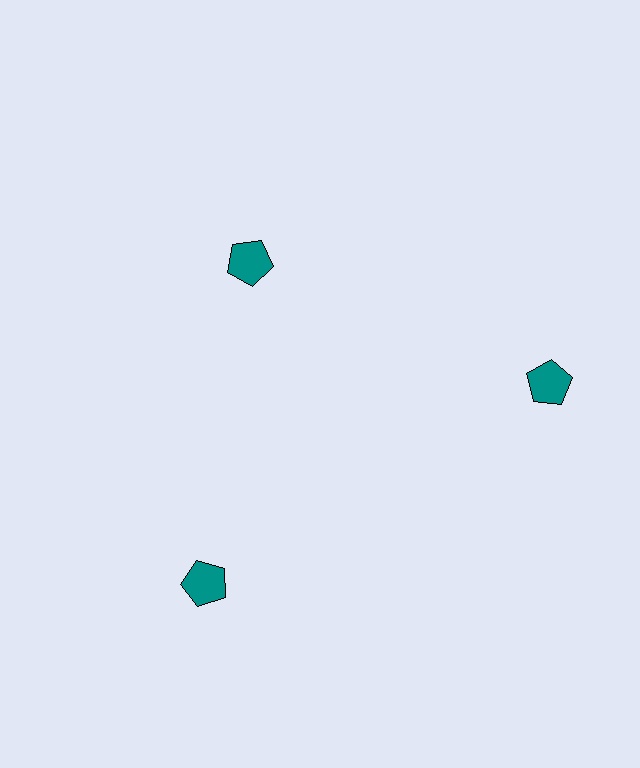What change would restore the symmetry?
The symmetry would be restored by moving it outward, back onto the ring so that all 3 pentagons sit at equal angles and equal distance from the center.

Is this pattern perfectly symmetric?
No. The 3 teal pentagons are arranged in a ring, but one element near the 11 o'clock position is pulled inward toward the center, breaking the 3-fold rotational symmetry.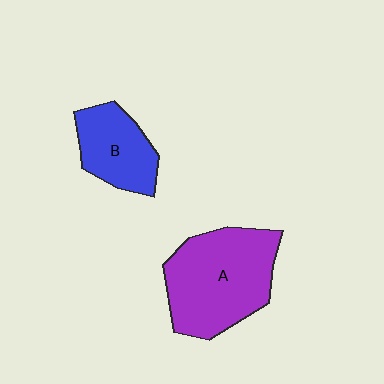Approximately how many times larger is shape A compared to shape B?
Approximately 1.8 times.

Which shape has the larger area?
Shape A (purple).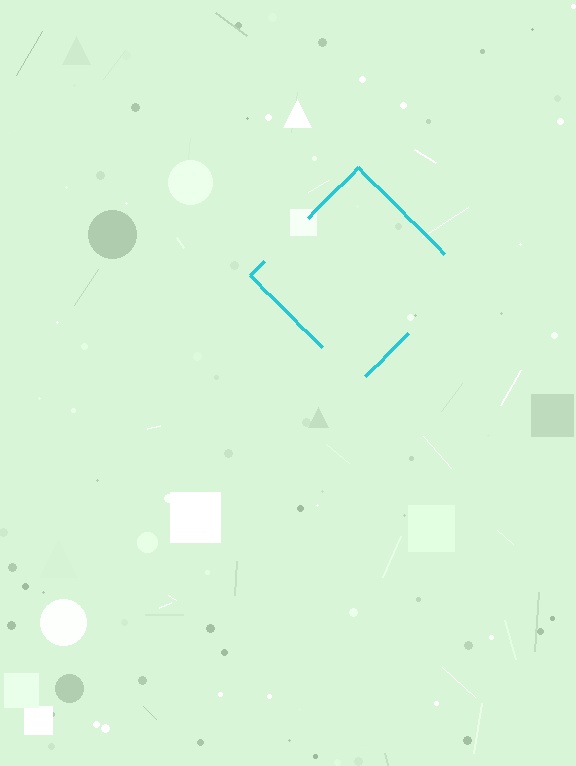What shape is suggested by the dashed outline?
The dashed outline suggests a diamond.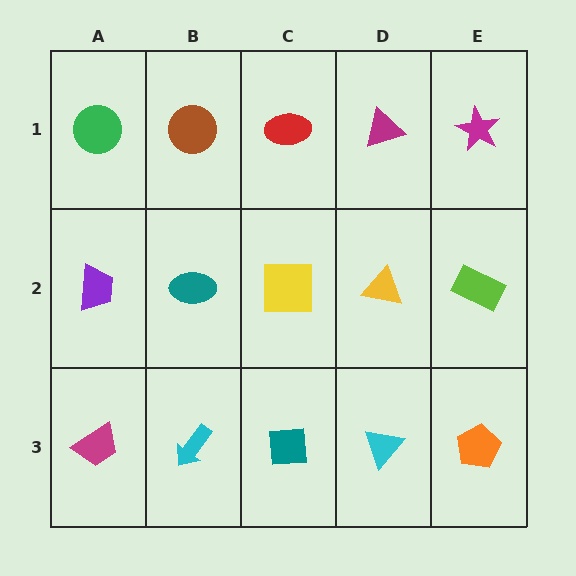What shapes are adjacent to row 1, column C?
A yellow square (row 2, column C), a brown circle (row 1, column B), a magenta triangle (row 1, column D).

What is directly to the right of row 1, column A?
A brown circle.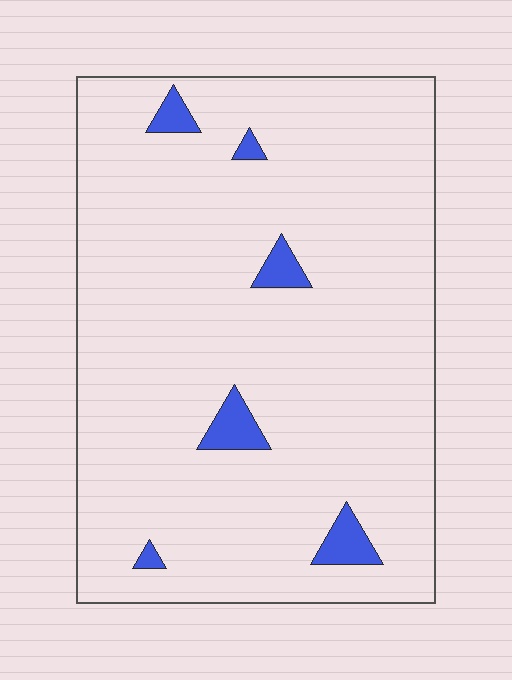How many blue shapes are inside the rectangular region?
6.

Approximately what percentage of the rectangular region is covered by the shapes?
Approximately 5%.